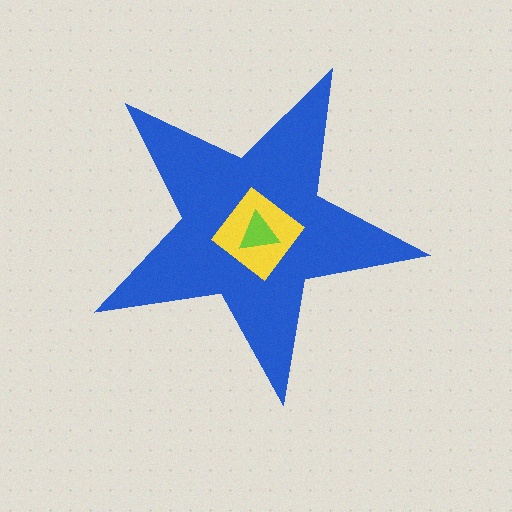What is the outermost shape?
The blue star.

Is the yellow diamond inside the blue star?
Yes.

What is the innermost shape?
The lime triangle.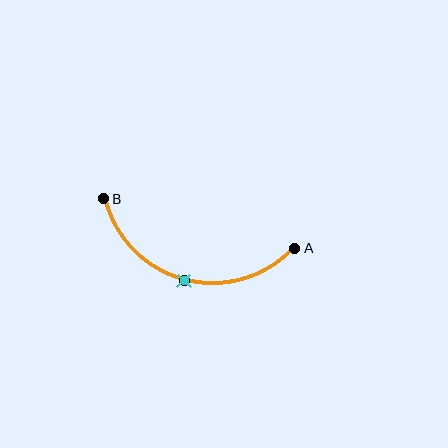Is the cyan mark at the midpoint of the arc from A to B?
Yes. The cyan mark lies on the arc at equal arc-length from both A and B — it is the arc midpoint.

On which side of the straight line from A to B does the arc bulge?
The arc bulges below the straight line connecting A and B.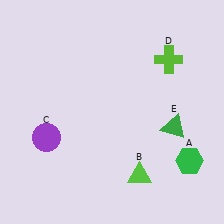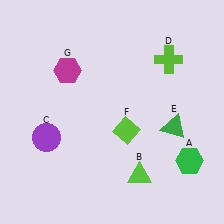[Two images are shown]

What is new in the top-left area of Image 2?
A magenta hexagon (G) was added in the top-left area of Image 2.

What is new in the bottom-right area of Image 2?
A lime diamond (F) was added in the bottom-right area of Image 2.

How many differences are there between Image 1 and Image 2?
There are 2 differences between the two images.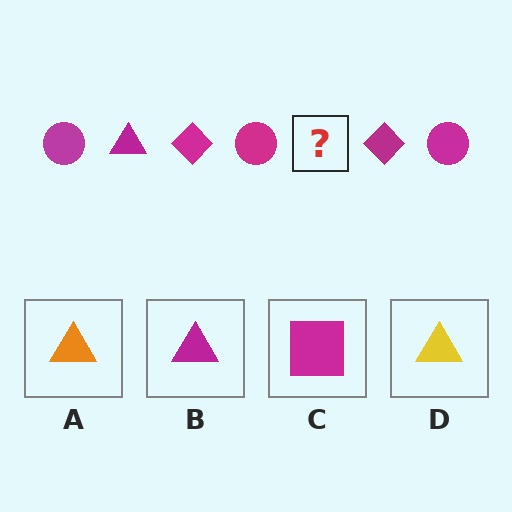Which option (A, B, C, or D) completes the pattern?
B.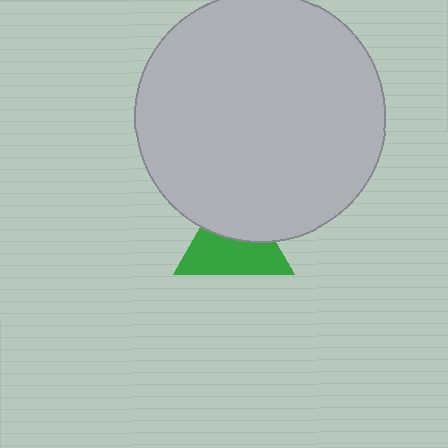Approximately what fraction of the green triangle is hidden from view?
Roughly 43% of the green triangle is hidden behind the light gray circle.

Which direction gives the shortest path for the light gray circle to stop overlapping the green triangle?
Moving up gives the shortest separation.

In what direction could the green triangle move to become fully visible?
The green triangle could move down. That would shift it out from behind the light gray circle entirely.